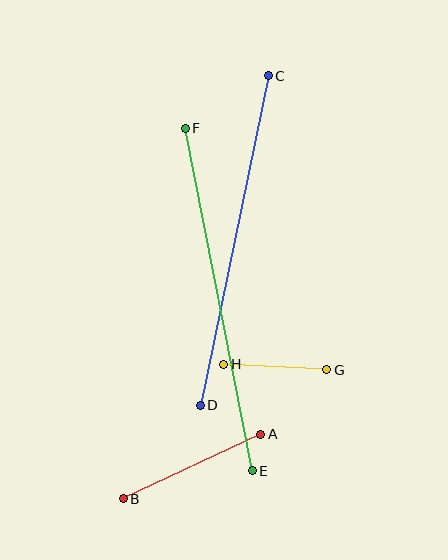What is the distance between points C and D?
The distance is approximately 337 pixels.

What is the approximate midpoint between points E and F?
The midpoint is at approximately (219, 299) pixels.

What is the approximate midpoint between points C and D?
The midpoint is at approximately (234, 240) pixels.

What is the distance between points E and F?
The distance is approximately 349 pixels.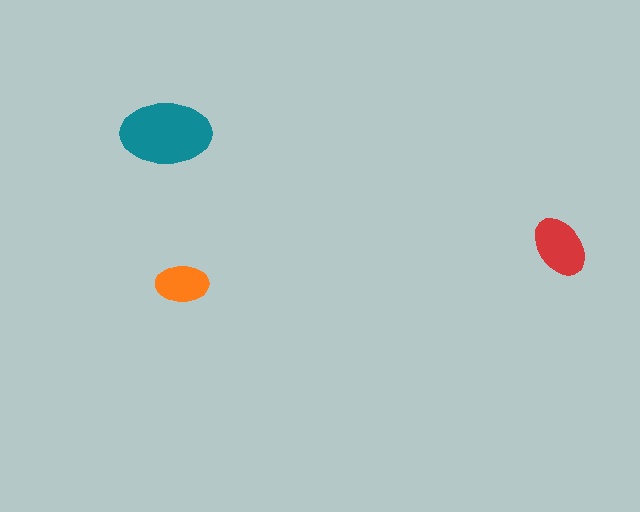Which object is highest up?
The teal ellipse is topmost.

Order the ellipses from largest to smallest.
the teal one, the red one, the orange one.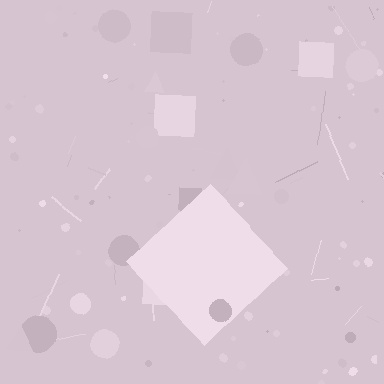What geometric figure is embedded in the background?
A diamond is embedded in the background.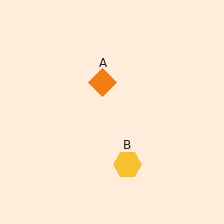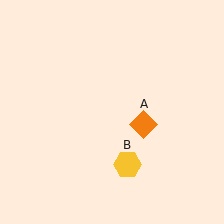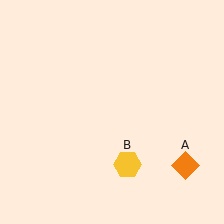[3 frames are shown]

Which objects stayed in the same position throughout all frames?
Yellow hexagon (object B) remained stationary.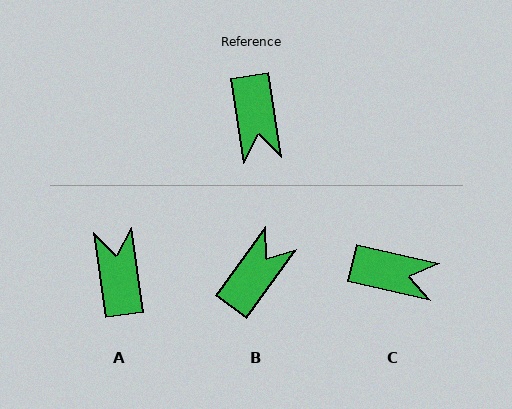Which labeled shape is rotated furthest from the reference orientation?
A, about 179 degrees away.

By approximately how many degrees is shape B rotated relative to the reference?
Approximately 135 degrees counter-clockwise.